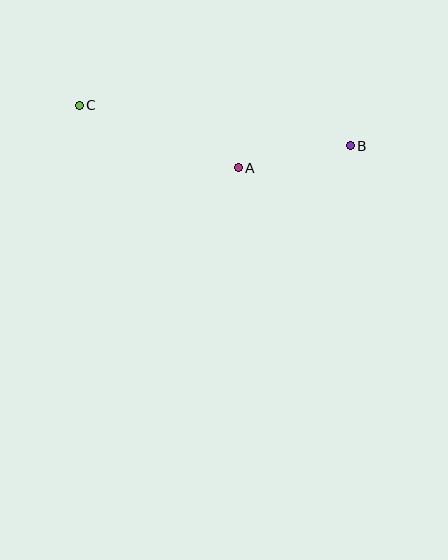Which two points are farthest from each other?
Points B and C are farthest from each other.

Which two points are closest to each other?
Points A and B are closest to each other.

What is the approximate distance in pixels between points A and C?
The distance between A and C is approximately 171 pixels.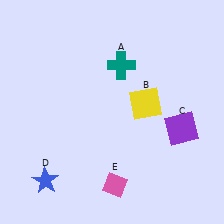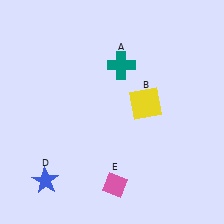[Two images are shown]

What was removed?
The purple square (C) was removed in Image 2.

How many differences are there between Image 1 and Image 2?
There is 1 difference between the two images.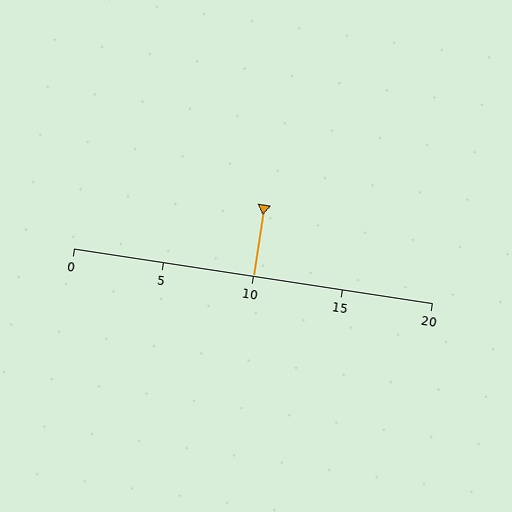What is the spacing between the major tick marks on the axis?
The major ticks are spaced 5 apart.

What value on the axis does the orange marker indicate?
The marker indicates approximately 10.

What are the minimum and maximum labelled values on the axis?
The axis runs from 0 to 20.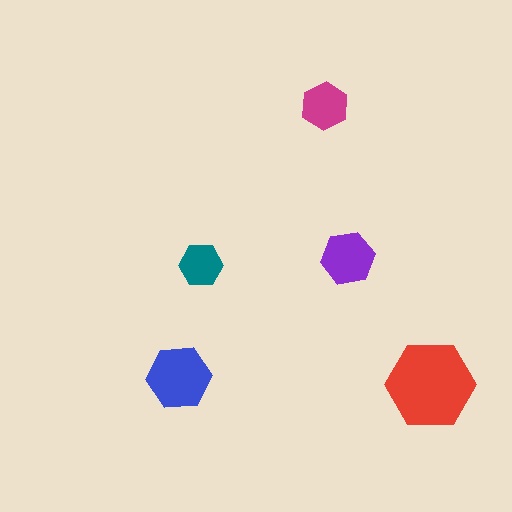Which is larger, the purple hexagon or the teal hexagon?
The purple one.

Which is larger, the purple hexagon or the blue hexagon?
The blue one.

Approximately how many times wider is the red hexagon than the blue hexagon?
About 1.5 times wider.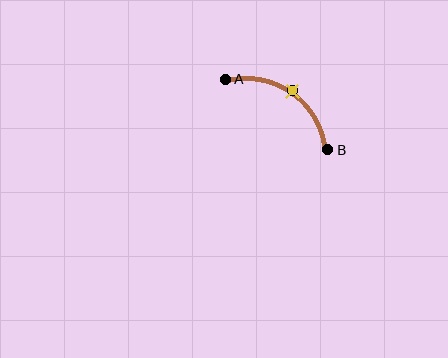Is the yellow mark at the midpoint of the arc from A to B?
Yes. The yellow mark lies on the arc at equal arc-length from both A and B — it is the arc midpoint.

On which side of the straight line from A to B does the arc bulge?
The arc bulges above and to the right of the straight line connecting A and B.